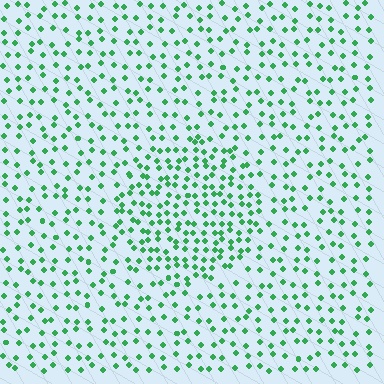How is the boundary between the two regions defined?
The boundary is defined by a change in element density (approximately 1.8x ratio). All elements are the same color, size, and shape.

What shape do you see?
I see a circle.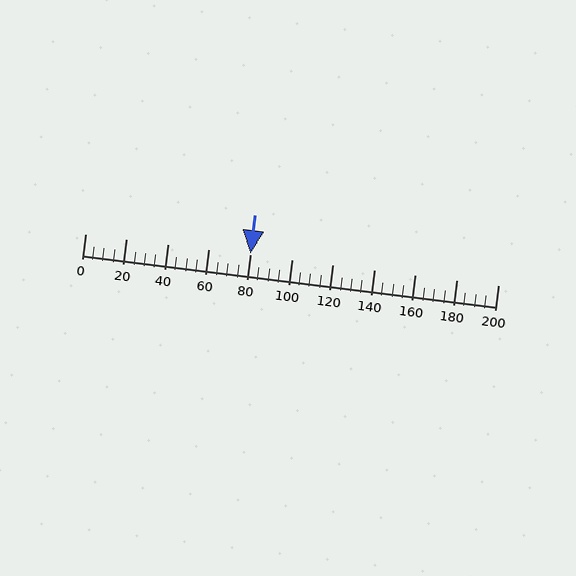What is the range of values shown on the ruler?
The ruler shows values from 0 to 200.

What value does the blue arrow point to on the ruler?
The blue arrow points to approximately 80.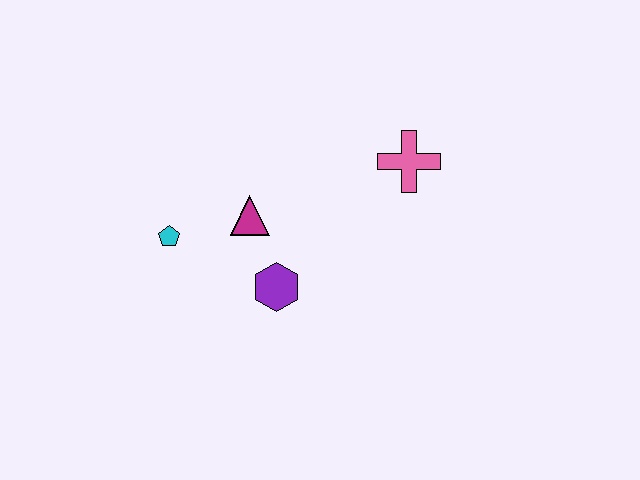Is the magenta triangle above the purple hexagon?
Yes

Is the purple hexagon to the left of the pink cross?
Yes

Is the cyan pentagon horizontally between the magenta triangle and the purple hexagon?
No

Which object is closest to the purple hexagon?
The magenta triangle is closest to the purple hexagon.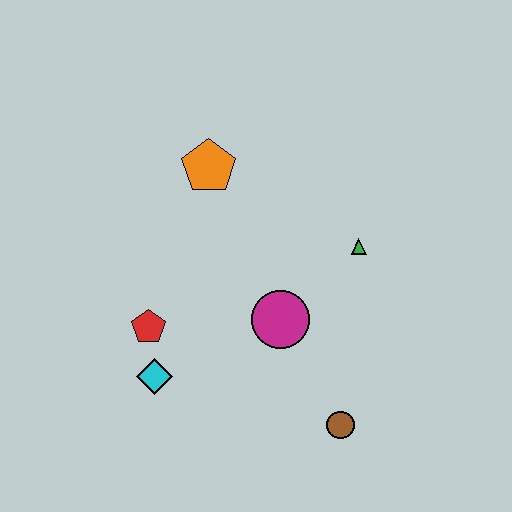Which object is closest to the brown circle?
The magenta circle is closest to the brown circle.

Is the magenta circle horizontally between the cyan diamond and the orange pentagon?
No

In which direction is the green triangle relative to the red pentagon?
The green triangle is to the right of the red pentagon.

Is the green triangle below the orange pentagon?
Yes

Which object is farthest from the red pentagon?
The green triangle is farthest from the red pentagon.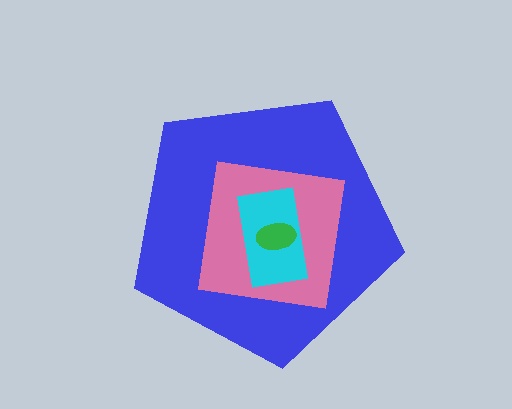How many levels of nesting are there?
4.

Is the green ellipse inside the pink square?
Yes.